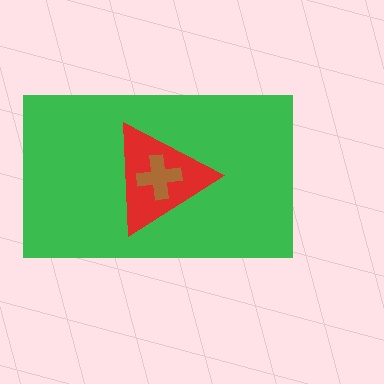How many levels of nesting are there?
3.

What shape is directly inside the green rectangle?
The red triangle.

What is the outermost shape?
The green rectangle.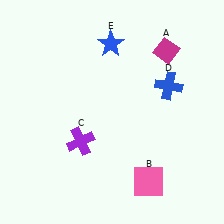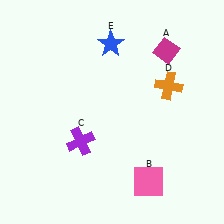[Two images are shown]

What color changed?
The cross (D) changed from blue in Image 1 to orange in Image 2.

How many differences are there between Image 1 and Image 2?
There is 1 difference between the two images.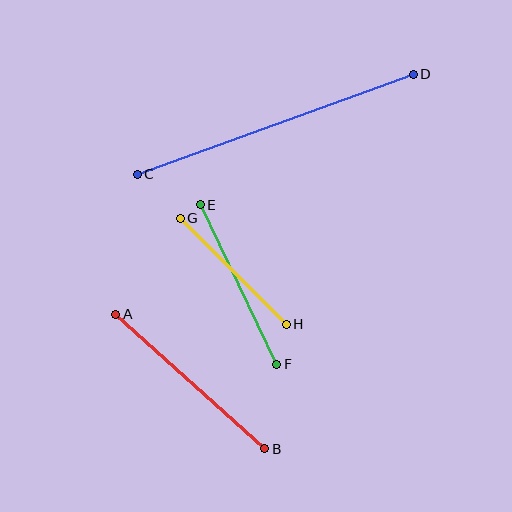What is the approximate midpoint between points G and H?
The midpoint is at approximately (233, 271) pixels.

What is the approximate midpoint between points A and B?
The midpoint is at approximately (190, 382) pixels.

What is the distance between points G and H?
The distance is approximately 150 pixels.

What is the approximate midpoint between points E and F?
The midpoint is at approximately (238, 285) pixels.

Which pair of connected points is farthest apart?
Points C and D are farthest apart.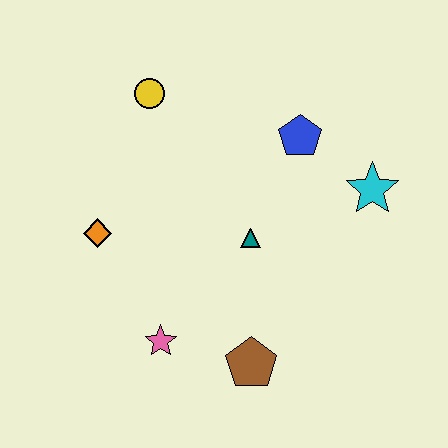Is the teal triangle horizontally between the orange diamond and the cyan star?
Yes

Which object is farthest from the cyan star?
The orange diamond is farthest from the cyan star.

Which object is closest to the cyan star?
The blue pentagon is closest to the cyan star.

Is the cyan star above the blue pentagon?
No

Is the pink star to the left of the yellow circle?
No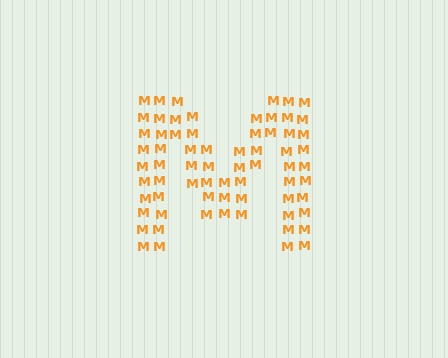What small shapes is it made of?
It is made of small letter M's.